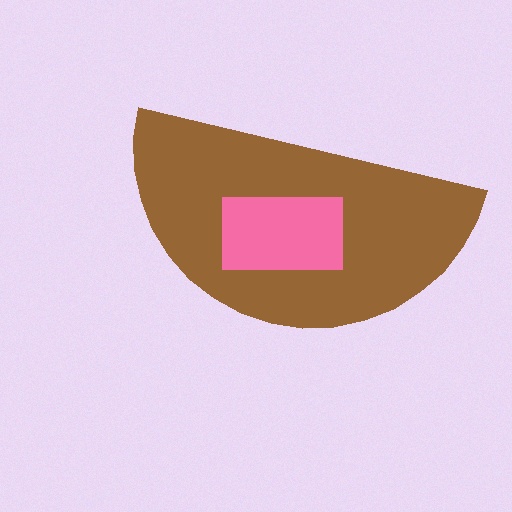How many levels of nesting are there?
2.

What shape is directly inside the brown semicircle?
The pink rectangle.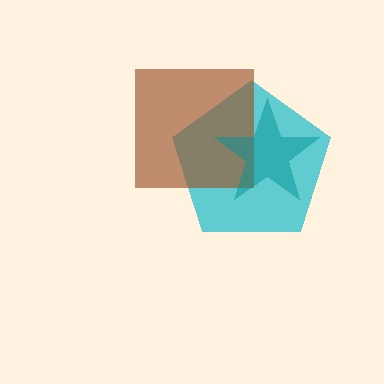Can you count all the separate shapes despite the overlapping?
Yes, there are 3 separate shapes.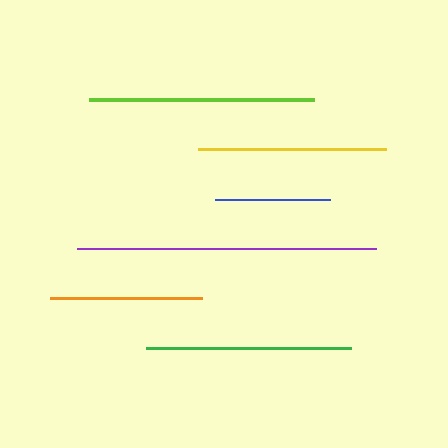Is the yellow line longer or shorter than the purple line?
The purple line is longer than the yellow line.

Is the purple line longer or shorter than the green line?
The purple line is longer than the green line.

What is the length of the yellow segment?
The yellow segment is approximately 188 pixels long.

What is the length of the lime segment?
The lime segment is approximately 225 pixels long.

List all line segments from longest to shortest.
From longest to shortest: purple, lime, green, yellow, orange, blue.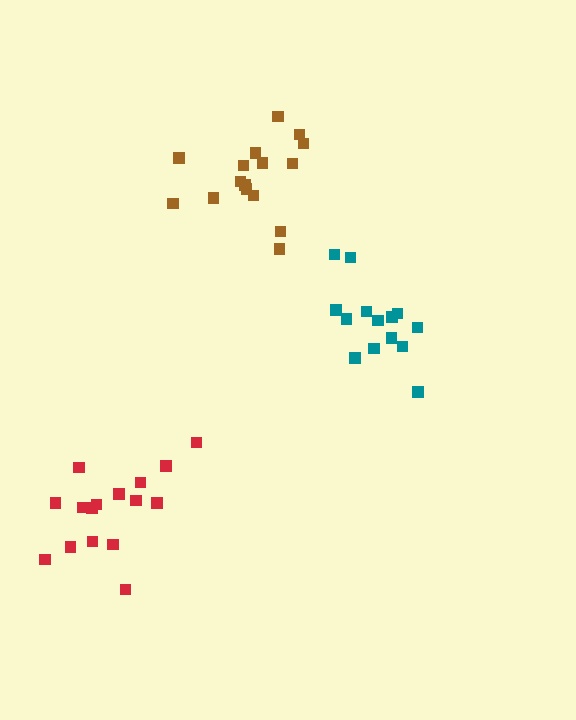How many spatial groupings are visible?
There are 3 spatial groupings.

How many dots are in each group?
Group 1: 14 dots, Group 2: 16 dots, Group 3: 16 dots (46 total).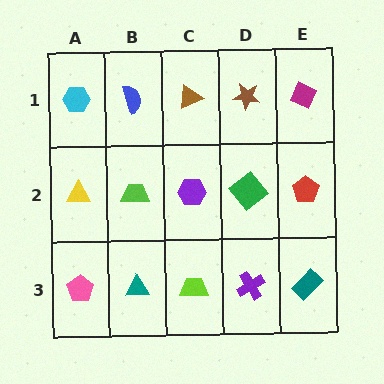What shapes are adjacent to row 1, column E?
A red pentagon (row 2, column E), a brown star (row 1, column D).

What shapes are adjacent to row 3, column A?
A yellow triangle (row 2, column A), a teal triangle (row 3, column B).